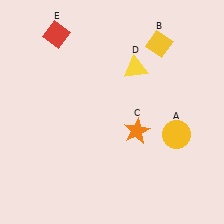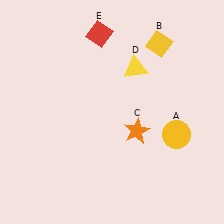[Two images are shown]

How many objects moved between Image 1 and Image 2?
1 object moved between the two images.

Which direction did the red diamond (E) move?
The red diamond (E) moved right.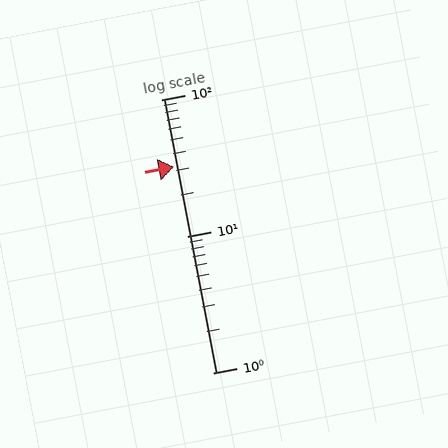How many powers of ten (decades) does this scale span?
The scale spans 2 decades, from 1 to 100.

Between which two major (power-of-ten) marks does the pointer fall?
The pointer is between 10 and 100.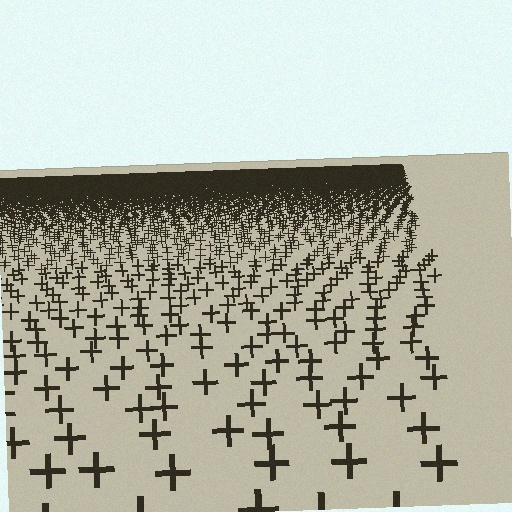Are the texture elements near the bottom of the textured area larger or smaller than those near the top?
Larger. Near the bottom, elements are closer to the viewer and appear at a bigger on-screen size.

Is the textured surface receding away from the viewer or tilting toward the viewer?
The surface is receding away from the viewer. Texture elements get smaller and denser toward the top.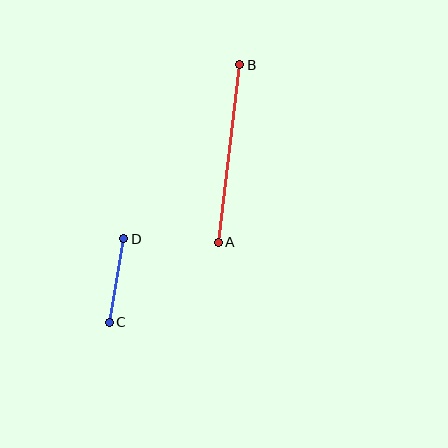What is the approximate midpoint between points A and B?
The midpoint is at approximately (229, 153) pixels.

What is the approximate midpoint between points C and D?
The midpoint is at approximately (117, 280) pixels.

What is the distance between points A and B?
The distance is approximately 179 pixels.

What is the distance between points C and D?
The distance is approximately 85 pixels.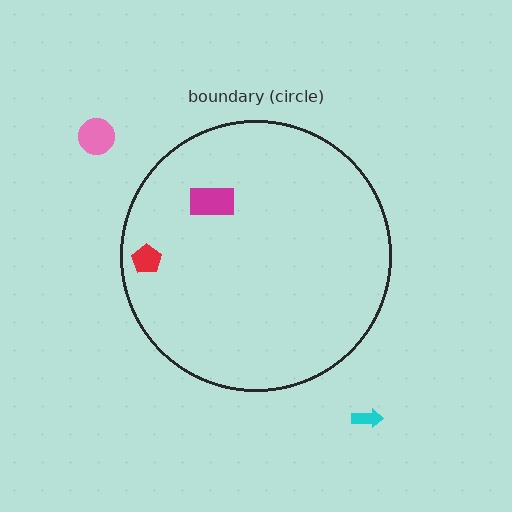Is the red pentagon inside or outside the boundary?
Inside.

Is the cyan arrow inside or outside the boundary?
Outside.